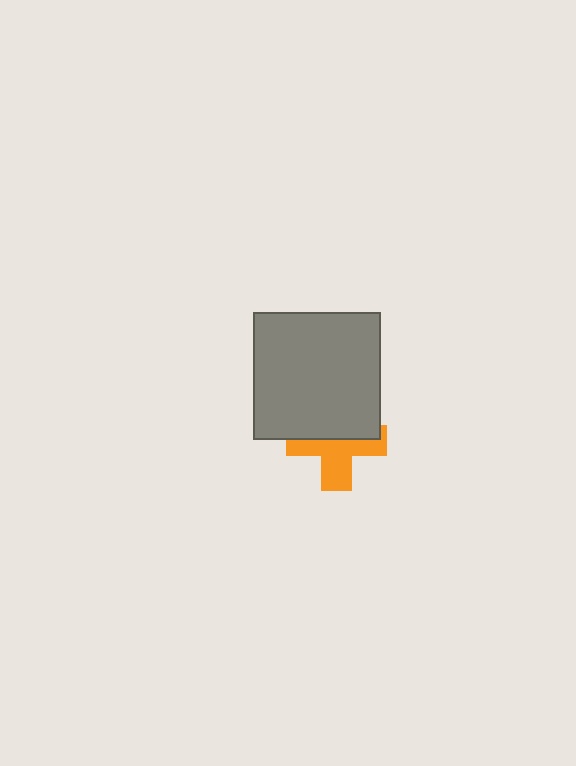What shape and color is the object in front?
The object in front is a gray square.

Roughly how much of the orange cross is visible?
About half of it is visible (roughly 54%).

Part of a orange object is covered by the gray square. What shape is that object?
It is a cross.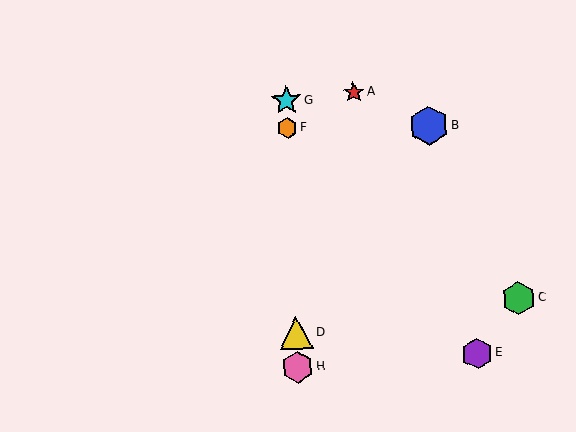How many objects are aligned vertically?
4 objects (D, F, G, H) are aligned vertically.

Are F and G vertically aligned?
Yes, both are at x≈287.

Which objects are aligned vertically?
Objects D, F, G, H are aligned vertically.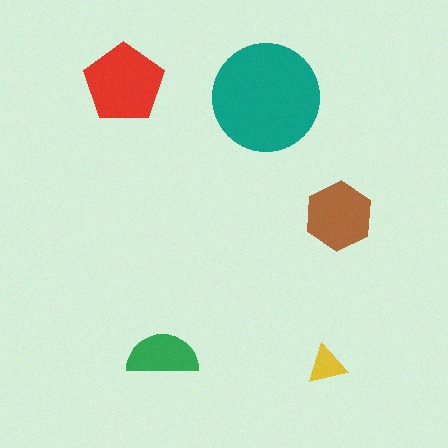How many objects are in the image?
There are 5 objects in the image.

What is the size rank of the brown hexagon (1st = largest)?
3rd.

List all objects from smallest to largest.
The yellow triangle, the green semicircle, the brown hexagon, the red pentagon, the teal circle.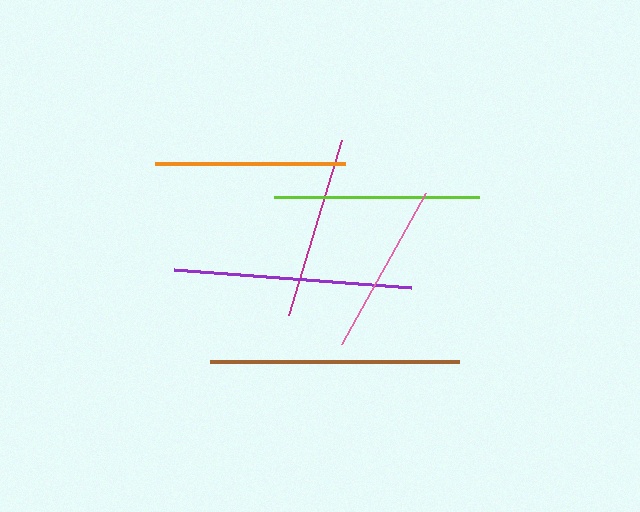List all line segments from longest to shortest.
From longest to shortest: brown, purple, lime, orange, magenta, pink.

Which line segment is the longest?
The brown line is the longest at approximately 249 pixels.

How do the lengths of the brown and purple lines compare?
The brown and purple lines are approximately the same length.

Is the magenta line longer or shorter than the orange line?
The orange line is longer than the magenta line.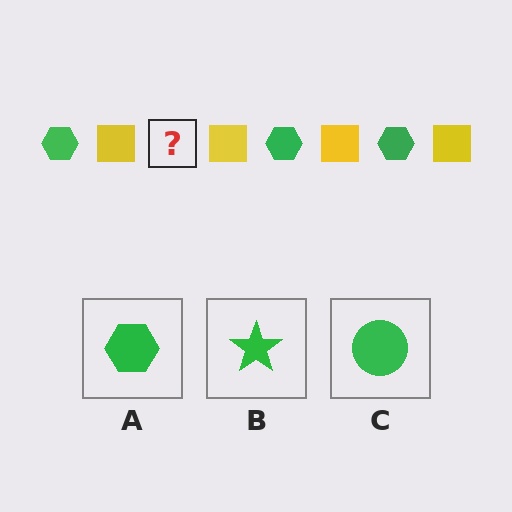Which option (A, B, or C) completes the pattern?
A.